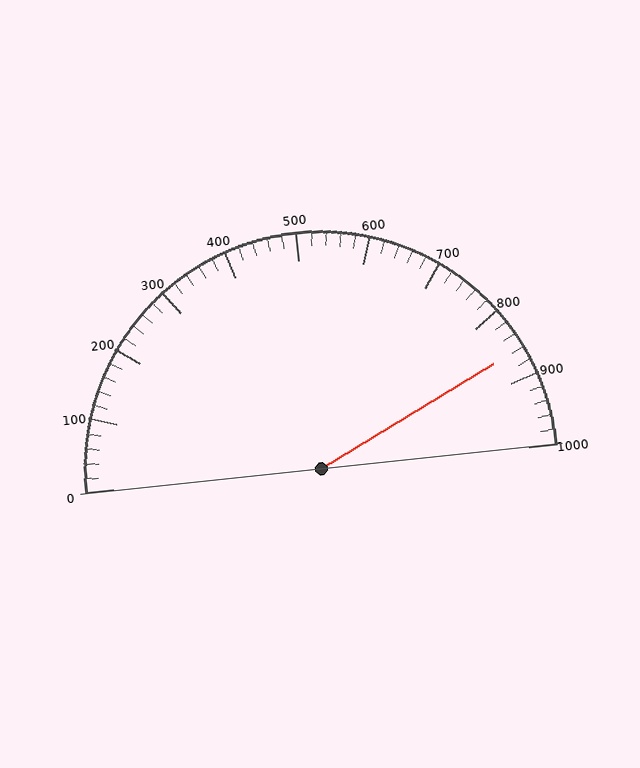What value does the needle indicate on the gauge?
The needle indicates approximately 860.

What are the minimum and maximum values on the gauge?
The gauge ranges from 0 to 1000.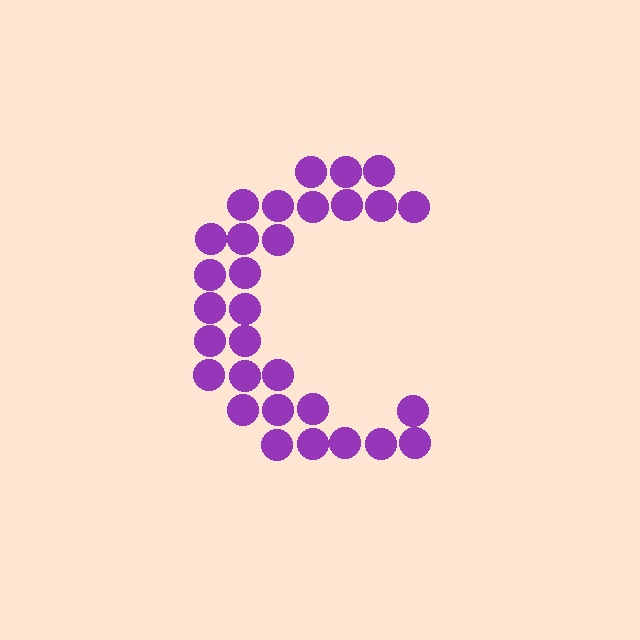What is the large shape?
The large shape is the letter C.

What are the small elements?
The small elements are circles.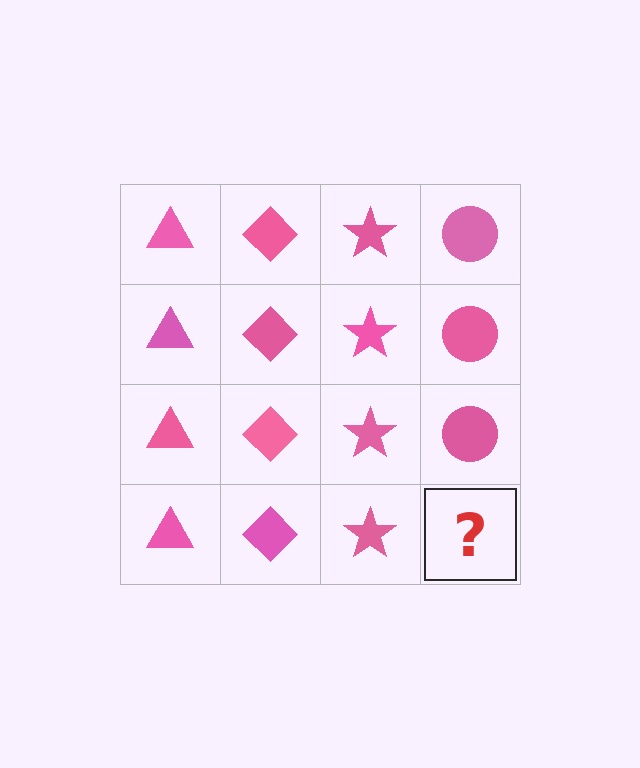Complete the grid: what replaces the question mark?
The question mark should be replaced with a pink circle.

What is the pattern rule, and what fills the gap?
The rule is that each column has a consistent shape. The gap should be filled with a pink circle.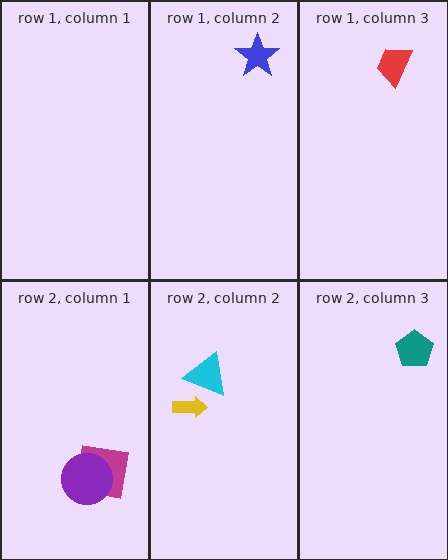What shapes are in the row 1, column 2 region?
The blue star.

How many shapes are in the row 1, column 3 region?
1.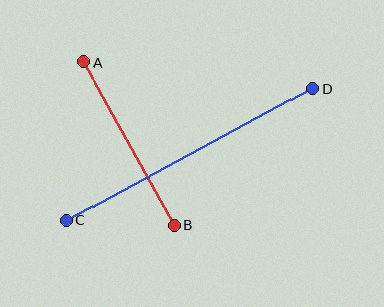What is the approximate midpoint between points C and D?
The midpoint is at approximately (190, 154) pixels.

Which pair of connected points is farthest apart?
Points C and D are farthest apart.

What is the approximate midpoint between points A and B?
The midpoint is at approximately (129, 144) pixels.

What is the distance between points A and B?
The distance is approximately 186 pixels.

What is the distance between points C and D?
The distance is approximately 281 pixels.